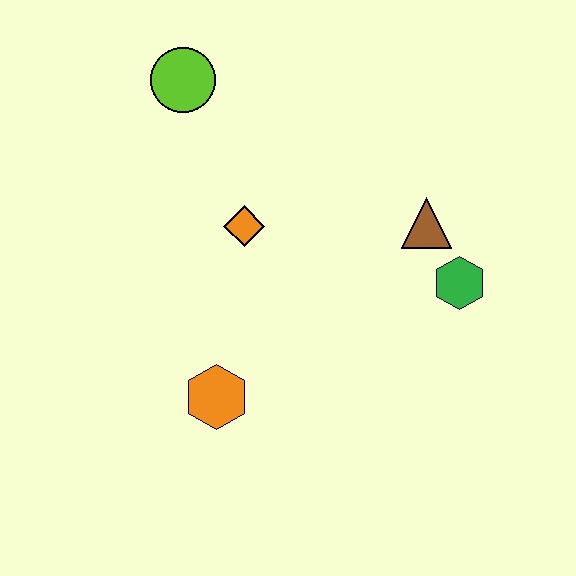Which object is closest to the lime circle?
The orange diamond is closest to the lime circle.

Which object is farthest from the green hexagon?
The lime circle is farthest from the green hexagon.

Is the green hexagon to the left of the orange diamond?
No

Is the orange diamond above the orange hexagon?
Yes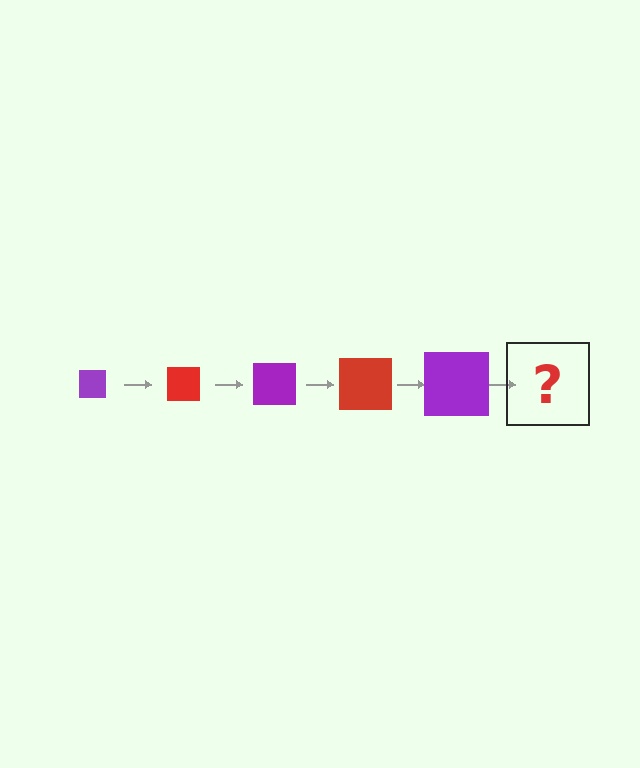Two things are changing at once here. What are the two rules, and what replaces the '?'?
The two rules are that the square grows larger each step and the color cycles through purple and red. The '?' should be a red square, larger than the previous one.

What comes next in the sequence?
The next element should be a red square, larger than the previous one.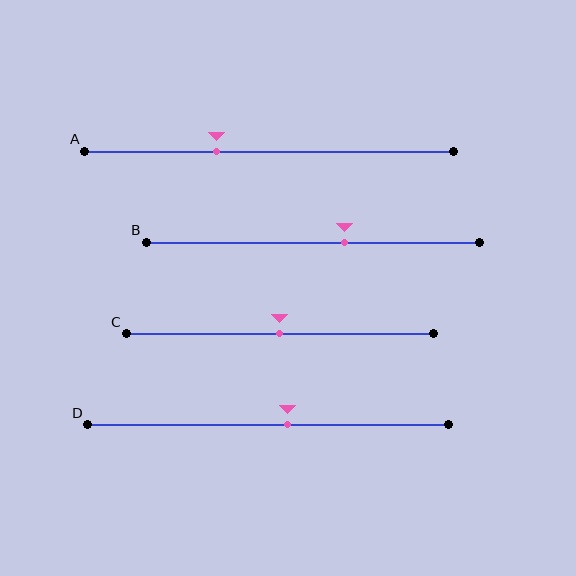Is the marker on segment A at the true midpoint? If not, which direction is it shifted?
No, the marker on segment A is shifted to the left by about 14% of the segment length.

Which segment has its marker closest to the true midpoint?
Segment C has its marker closest to the true midpoint.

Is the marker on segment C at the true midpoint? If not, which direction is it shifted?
Yes, the marker on segment C is at the true midpoint.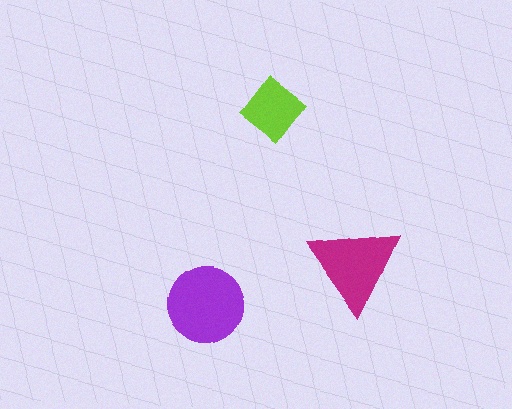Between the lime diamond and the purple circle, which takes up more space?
The purple circle.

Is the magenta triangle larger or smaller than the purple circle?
Smaller.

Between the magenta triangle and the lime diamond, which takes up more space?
The magenta triangle.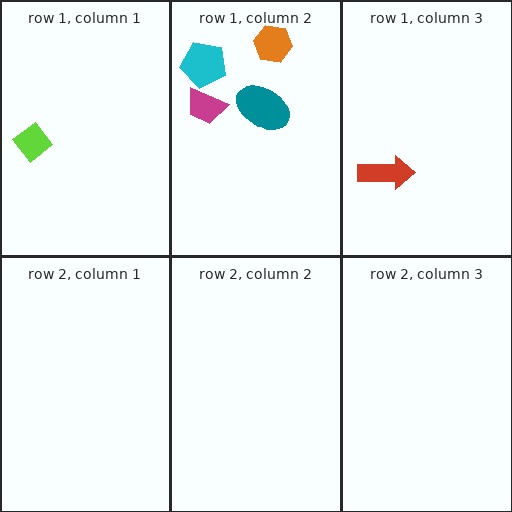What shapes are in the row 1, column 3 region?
The red arrow.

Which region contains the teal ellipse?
The row 1, column 2 region.